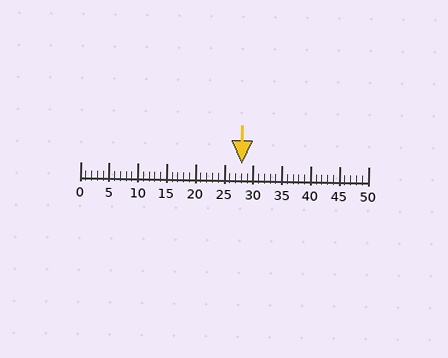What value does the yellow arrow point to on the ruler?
The yellow arrow points to approximately 28.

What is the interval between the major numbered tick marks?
The major tick marks are spaced 5 units apart.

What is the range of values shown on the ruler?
The ruler shows values from 0 to 50.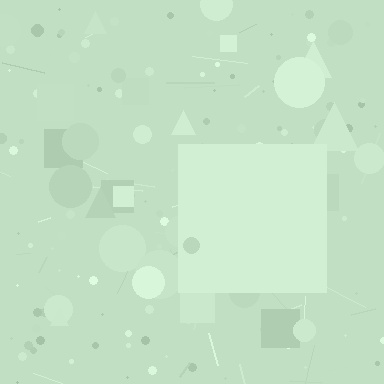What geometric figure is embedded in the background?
A square is embedded in the background.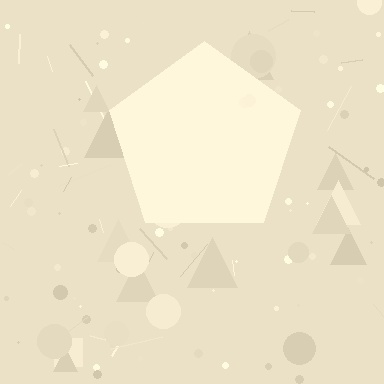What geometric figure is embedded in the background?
A pentagon is embedded in the background.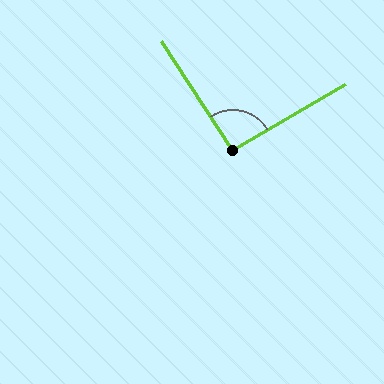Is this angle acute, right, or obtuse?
It is approximately a right angle.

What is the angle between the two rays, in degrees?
Approximately 93 degrees.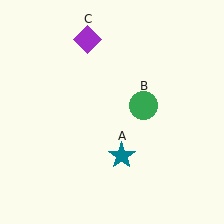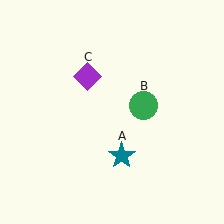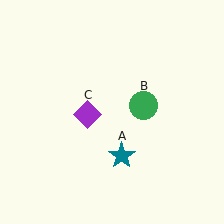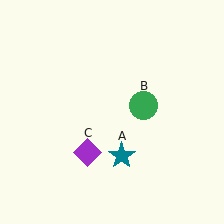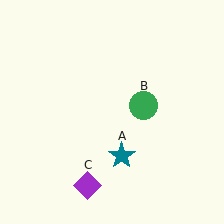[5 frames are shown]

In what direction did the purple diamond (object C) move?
The purple diamond (object C) moved down.